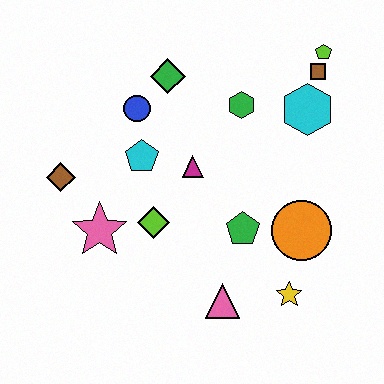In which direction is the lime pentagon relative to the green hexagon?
The lime pentagon is to the right of the green hexagon.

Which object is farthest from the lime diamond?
The lime pentagon is farthest from the lime diamond.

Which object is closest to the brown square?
The lime pentagon is closest to the brown square.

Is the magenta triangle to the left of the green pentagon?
Yes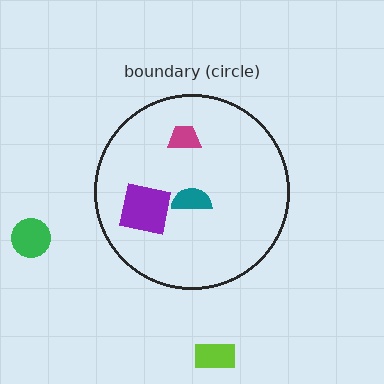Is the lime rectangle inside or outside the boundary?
Outside.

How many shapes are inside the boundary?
3 inside, 2 outside.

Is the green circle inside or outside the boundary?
Outside.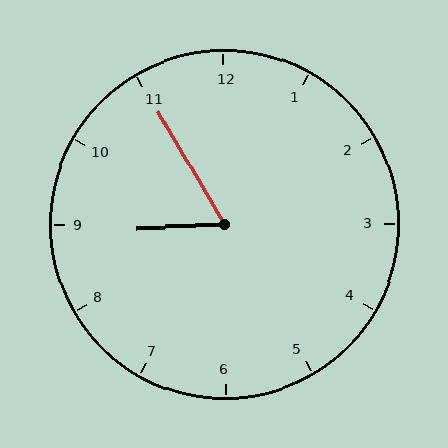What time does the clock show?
8:55.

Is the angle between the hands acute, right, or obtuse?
It is acute.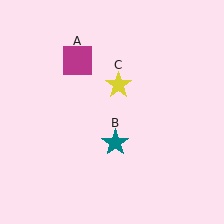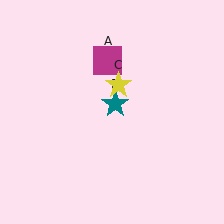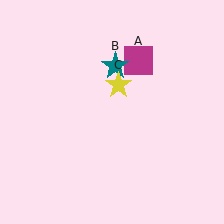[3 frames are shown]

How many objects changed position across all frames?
2 objects changed position: magenta square (object A), teal star (object B).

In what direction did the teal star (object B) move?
The teal star (object B) moved up.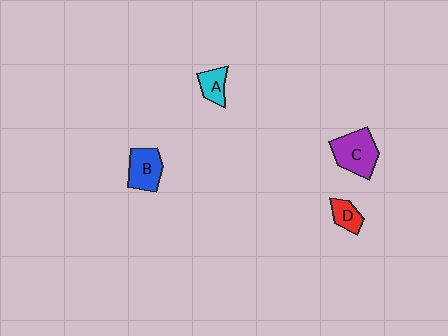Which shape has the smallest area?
Shape D (red).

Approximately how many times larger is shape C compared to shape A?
Approximately 1.9 times.